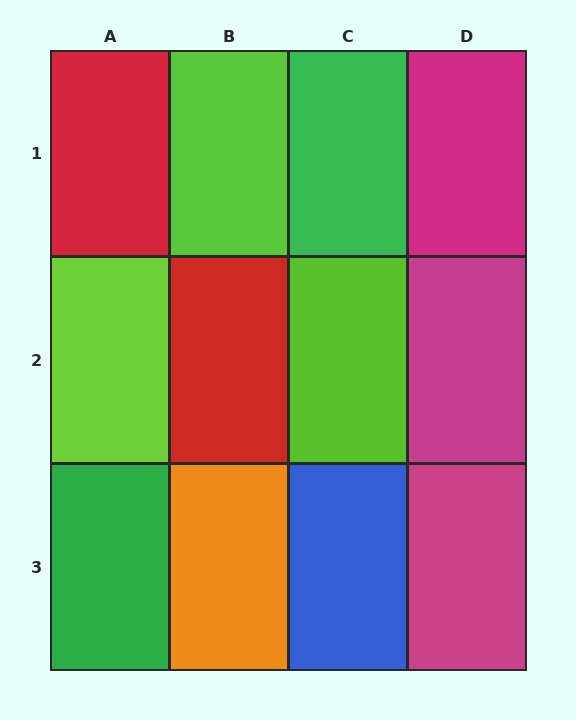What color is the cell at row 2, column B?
Red.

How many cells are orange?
1 cell is orange.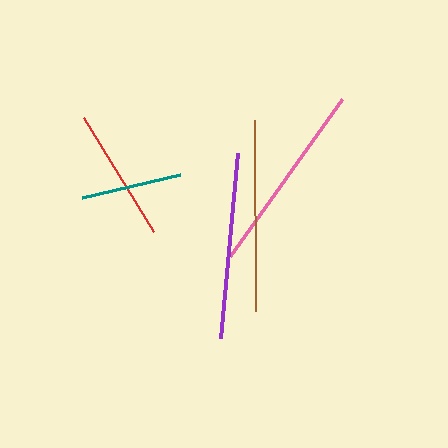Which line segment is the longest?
The pink line is the longest at approximately 193 pixels.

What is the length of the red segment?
The red segment is approximately 133 pixels long.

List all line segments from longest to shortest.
From longest to shortest: pink, brown, purple, red, teal.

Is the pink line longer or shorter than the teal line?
The pink line is longer than the teal line.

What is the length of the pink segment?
The pink segment is approximately 193 pixels long.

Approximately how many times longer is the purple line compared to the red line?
The purple line is approximately 1.4 times the length of the red line.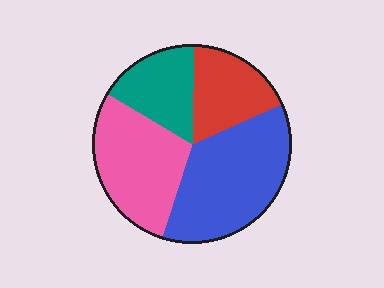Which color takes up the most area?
Blue, at roughly 35%.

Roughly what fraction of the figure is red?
Red takes up about one sixth (1/6) of the figure.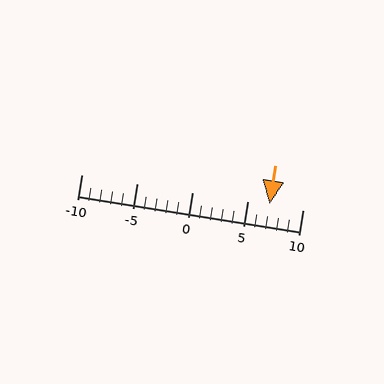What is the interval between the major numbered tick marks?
The major tick marks are spaced 5 units apart.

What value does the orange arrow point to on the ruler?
The orange arrow points to approximately 7.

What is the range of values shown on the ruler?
The ruler shows values from -10 to 10.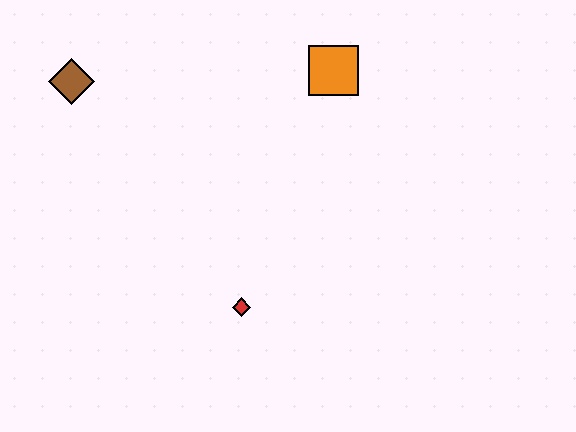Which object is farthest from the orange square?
The brown diamond is farthest from the orange square.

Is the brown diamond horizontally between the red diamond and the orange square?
No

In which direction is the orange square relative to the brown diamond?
The orange square is to the right of the brown diamond.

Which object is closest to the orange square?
The red diamond is closest to the orange square.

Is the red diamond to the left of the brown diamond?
No